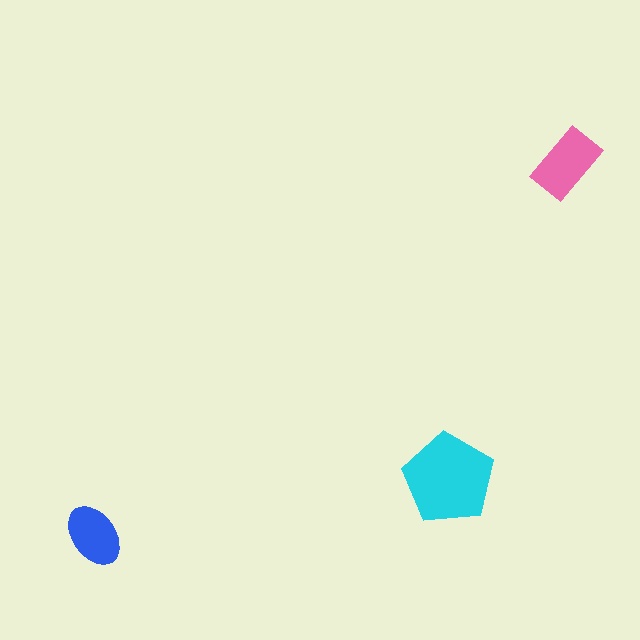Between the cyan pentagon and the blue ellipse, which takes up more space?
The cyan pentagon.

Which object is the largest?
The cyan pentagon.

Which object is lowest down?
The blue ellipse is bottommost.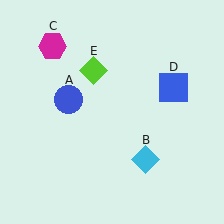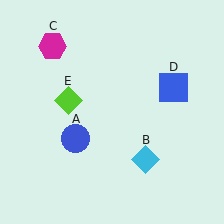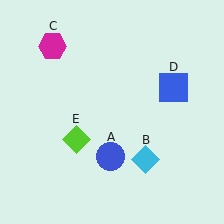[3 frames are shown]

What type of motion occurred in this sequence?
The blue circle (object A), lime diamond (object E) rotated counterclockwise around the center of the scene.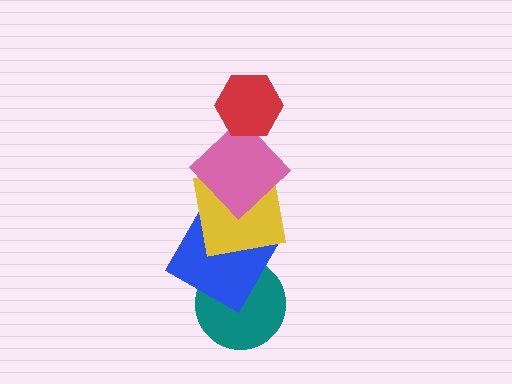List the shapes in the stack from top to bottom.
From top to bottom: the red hexagon, the pink diamond, the yellow square, the blue square, the teal circle.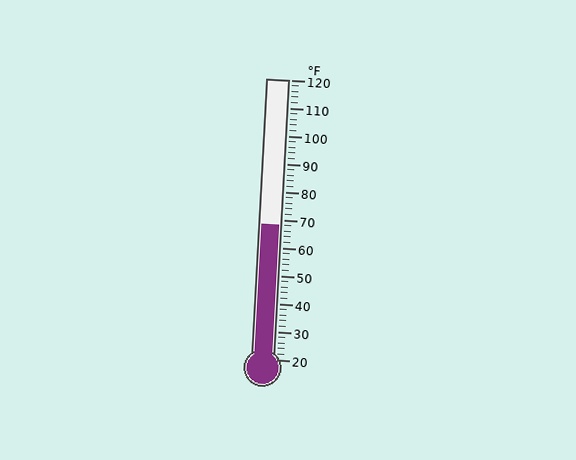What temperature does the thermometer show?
The thermometer shows approximately 68°F.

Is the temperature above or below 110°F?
The temperature is below 110°F.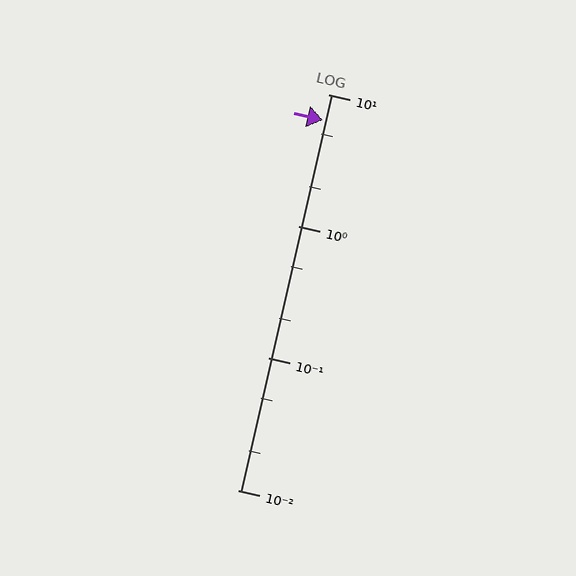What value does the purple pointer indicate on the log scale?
The pointer indicates approximately 6.4.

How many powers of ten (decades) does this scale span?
The scale spans 3 decades, from 0.01 to 10.